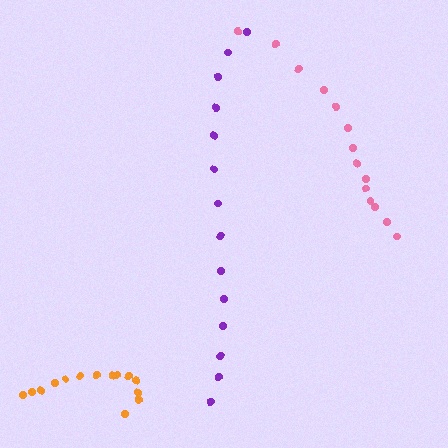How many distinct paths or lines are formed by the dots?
There are 3 distinct paths.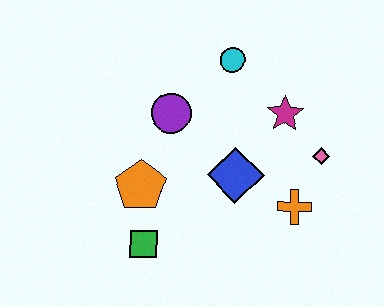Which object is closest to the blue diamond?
The orange cross is closest to the blue diamond.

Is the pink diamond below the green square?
No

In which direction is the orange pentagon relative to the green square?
The orange pentagon is above the green square.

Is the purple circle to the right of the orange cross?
No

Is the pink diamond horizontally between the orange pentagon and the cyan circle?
No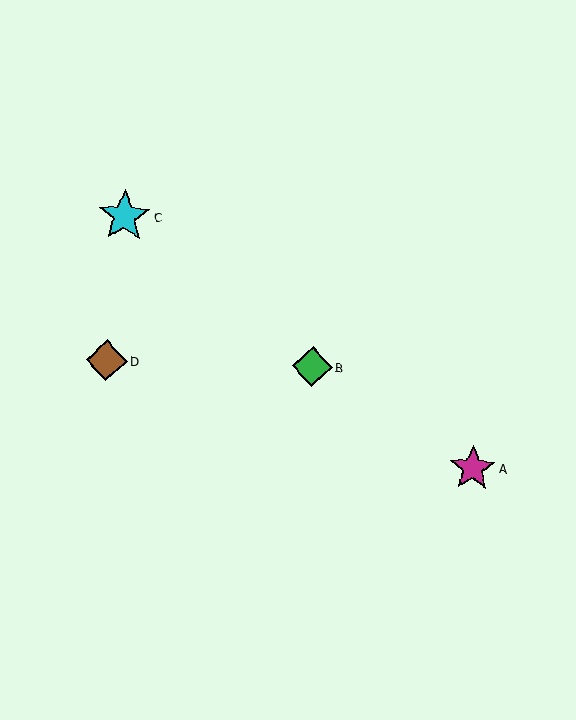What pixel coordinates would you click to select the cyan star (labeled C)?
Click at (124, 216) to select the cyan star C.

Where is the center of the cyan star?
The center of the cyan star is at (124, 216).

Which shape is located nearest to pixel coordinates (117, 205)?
The cyan star (labeled C) at (124, 216) is nearest to that location.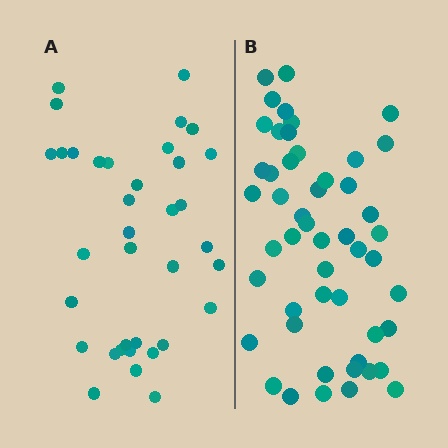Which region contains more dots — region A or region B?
Region B (the right region) has more dots.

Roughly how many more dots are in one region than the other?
Region B has approximately 15 more dots than region A.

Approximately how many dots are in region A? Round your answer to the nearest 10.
About 40 dots. (The exact count is 36, which rounds to 40.)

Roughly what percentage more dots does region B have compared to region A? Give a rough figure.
About 40% more.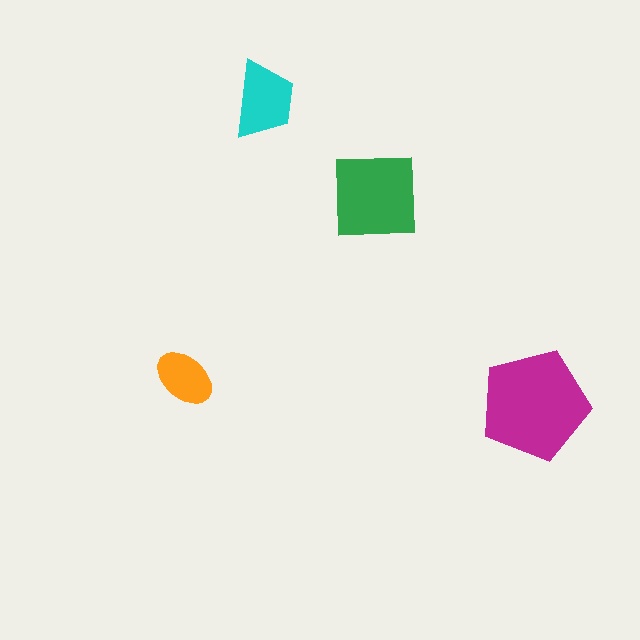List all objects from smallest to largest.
The orange ellipse, the cyan trapezoid, the green square, the magenta pentagon.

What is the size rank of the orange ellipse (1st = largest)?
4th.